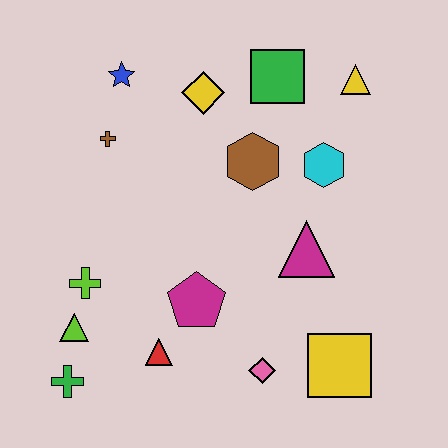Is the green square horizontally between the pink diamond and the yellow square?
Yes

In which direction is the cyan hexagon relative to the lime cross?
The cyan hexagon is to the right of the lime cross.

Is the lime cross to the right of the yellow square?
No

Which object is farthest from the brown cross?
The yellow square is farthest from the brown cross.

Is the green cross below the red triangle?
Yes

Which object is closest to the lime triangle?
The lime cross is closest to the lime triangle.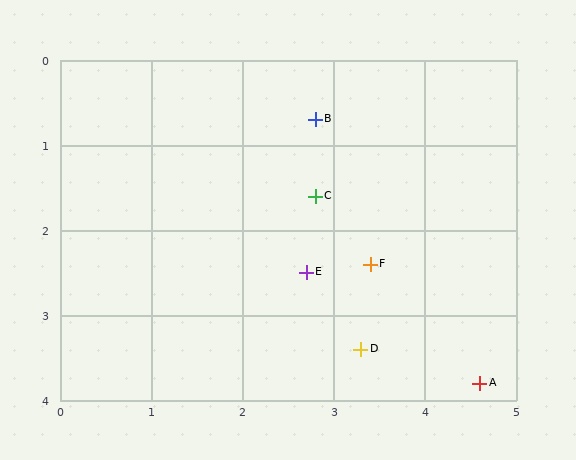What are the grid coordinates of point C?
Point C is at approximately (2.8, 1.6).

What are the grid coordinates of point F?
Point F is at approximately (3.4, 2.4).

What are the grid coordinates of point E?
Point E is at approximately (2.7, 2.5).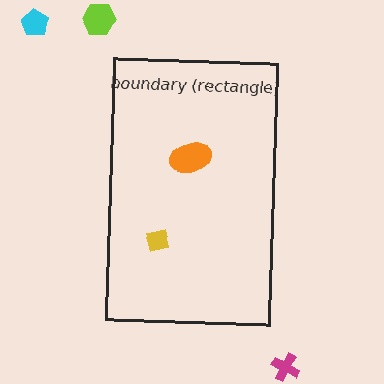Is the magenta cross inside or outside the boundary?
Outside.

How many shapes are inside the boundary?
2 inside, 3 outside.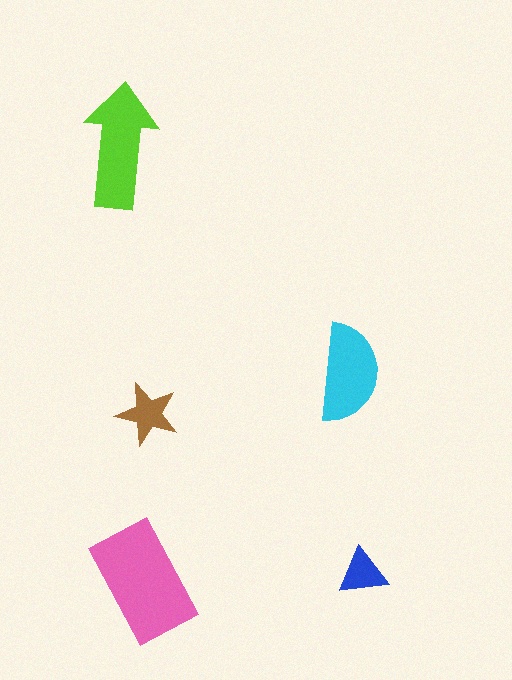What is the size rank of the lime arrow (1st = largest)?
2nd.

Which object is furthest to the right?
The blue triangle is rightmost.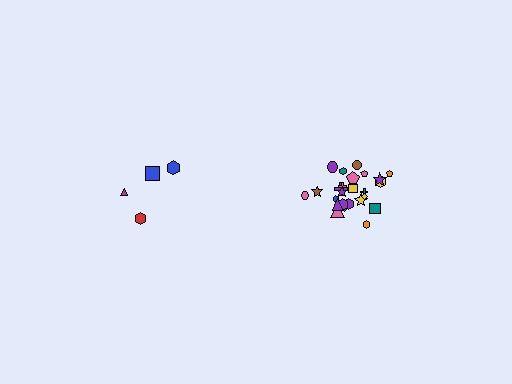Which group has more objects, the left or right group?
The right group.